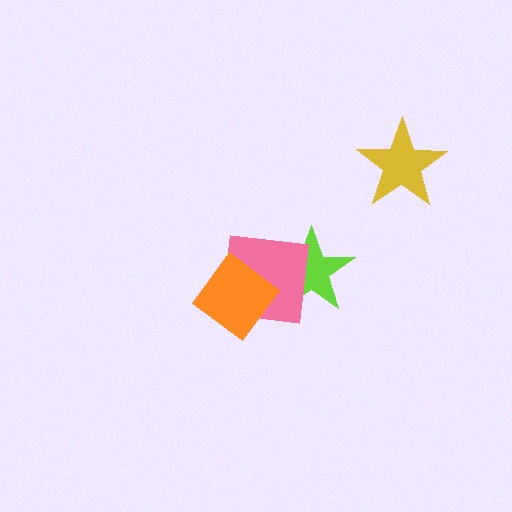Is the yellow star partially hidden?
No, no other shape covers it.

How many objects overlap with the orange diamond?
1 object overlaps with the orange diamond.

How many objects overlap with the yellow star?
0 objects overlap with the yellow star.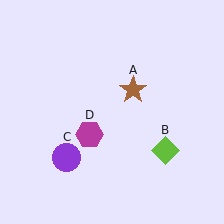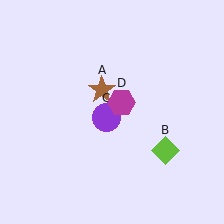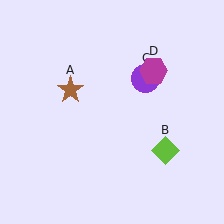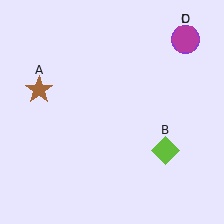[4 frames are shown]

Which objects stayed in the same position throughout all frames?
Lime diamond (object B) remained stationary.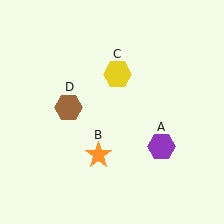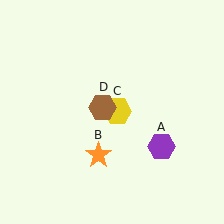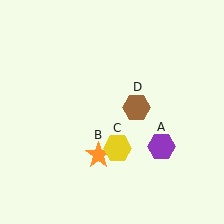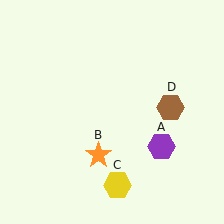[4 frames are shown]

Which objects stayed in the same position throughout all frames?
Purple hexagon (object A) and orange star (object B) remained stationary.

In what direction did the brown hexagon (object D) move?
The brown hexagon (object D) moved right.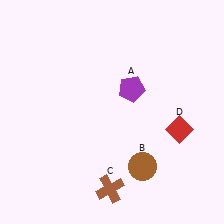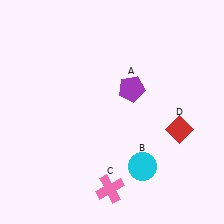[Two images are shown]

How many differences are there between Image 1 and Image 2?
There are 2 differences between the two images.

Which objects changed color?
B changed from brown to cyan. C changed from brown to pink.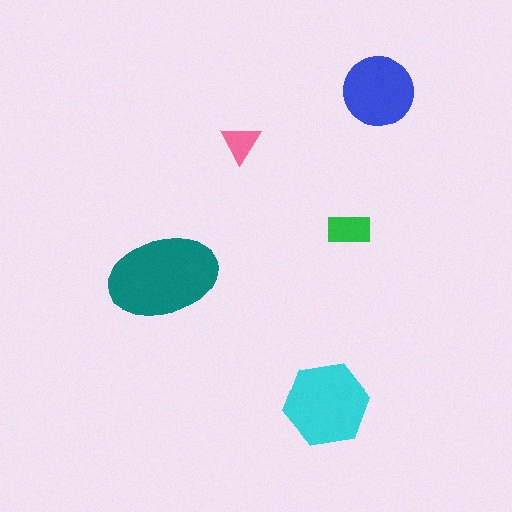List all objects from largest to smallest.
The teal ellipse, the cyan hexagon, the blue circle, the green rectangle, the pink triangle.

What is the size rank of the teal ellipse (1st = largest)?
1st.